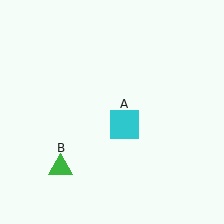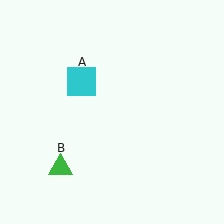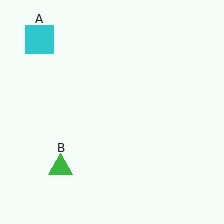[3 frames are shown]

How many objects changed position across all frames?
1 object changed position: cyan square (object A).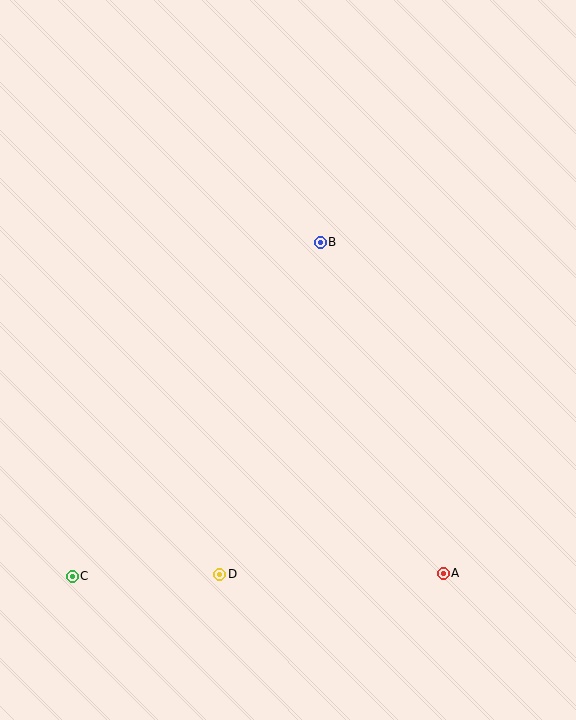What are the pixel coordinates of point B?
Point B is at (320, 242).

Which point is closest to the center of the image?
Point B at (320, 242) is closest to the center.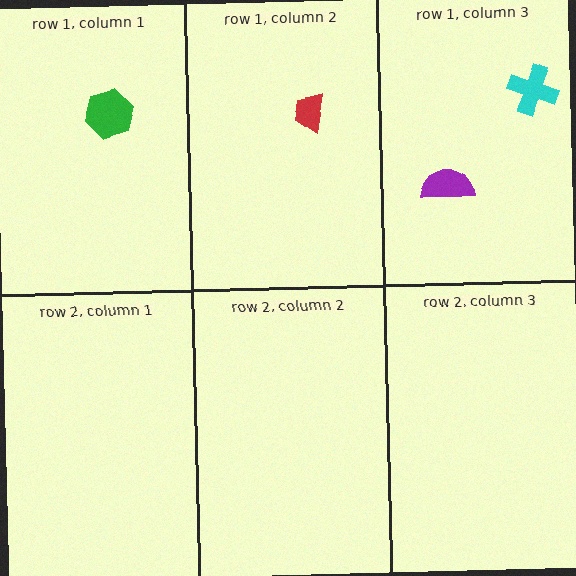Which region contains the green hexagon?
The row 1, column 1 region.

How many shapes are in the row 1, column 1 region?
1.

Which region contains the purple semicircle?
The row 1, column 3 region.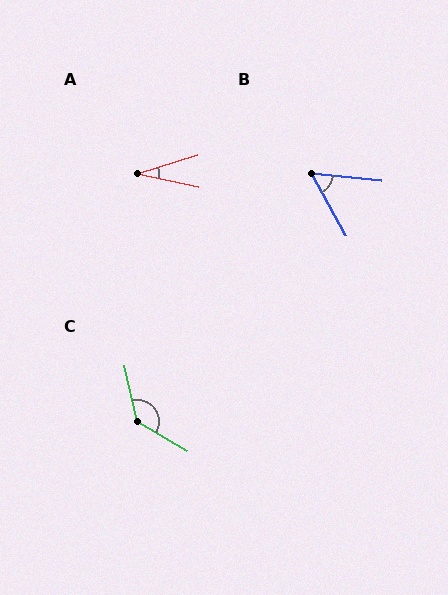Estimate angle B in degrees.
Approximately 55 degrees.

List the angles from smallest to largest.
A (29°), B (55°), C (133°).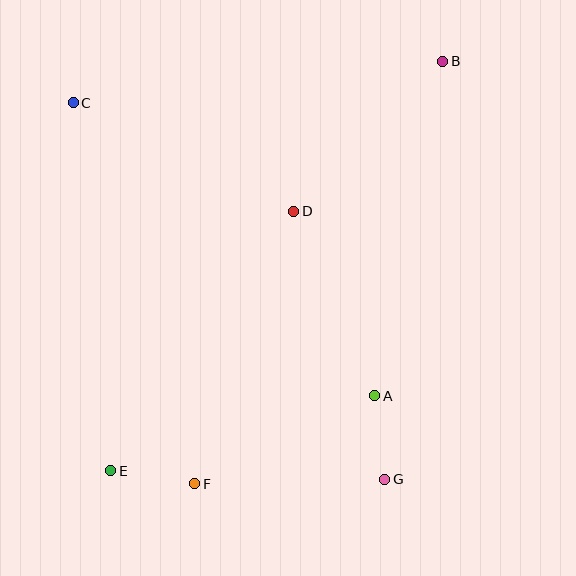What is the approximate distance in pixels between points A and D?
The distance between A and D is approximately 201 pixels.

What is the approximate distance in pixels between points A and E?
The distance between A and E is approximately 274 pixels.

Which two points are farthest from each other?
Points B and E are farthest from each other.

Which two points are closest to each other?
Points A and G are closest to each other.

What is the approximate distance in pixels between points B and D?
The distance between B and D is approximately 212 pixels.